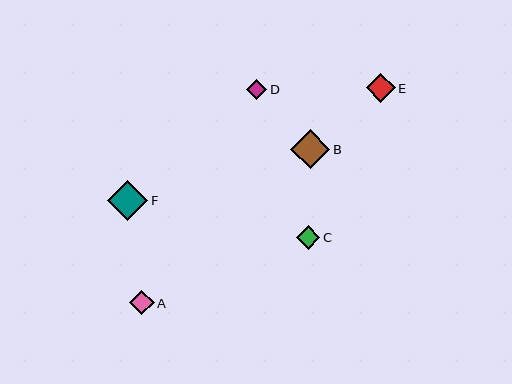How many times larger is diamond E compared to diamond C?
Diamond E is approximately 1.2 times the size of diamond C.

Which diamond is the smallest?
Diamond D is the smallest with a size of approximately 21 pixels.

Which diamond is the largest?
Diamond F is the largest with a size of approximately 40 pixels.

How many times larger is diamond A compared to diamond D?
Diamond A is approximately 1.2 times the size of diamond D.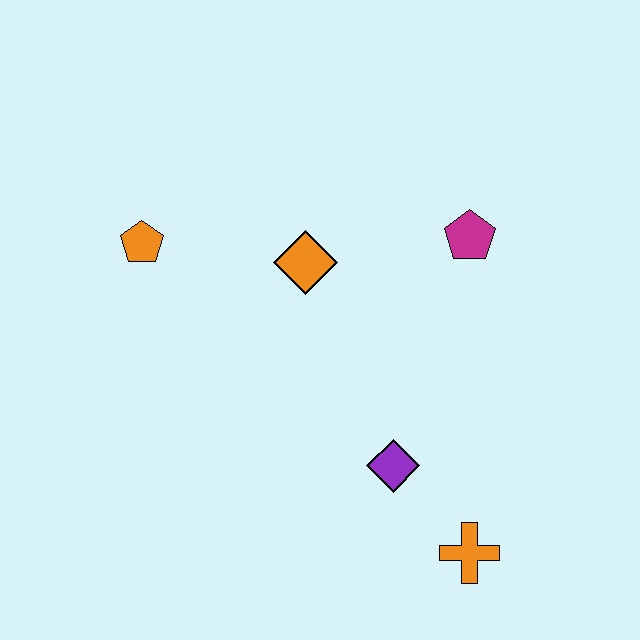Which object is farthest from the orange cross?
The orange pentagon is farthest from the orange cross.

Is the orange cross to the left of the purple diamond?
No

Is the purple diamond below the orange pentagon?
Yes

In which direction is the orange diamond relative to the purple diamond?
The orange diamond is above the purple diamond.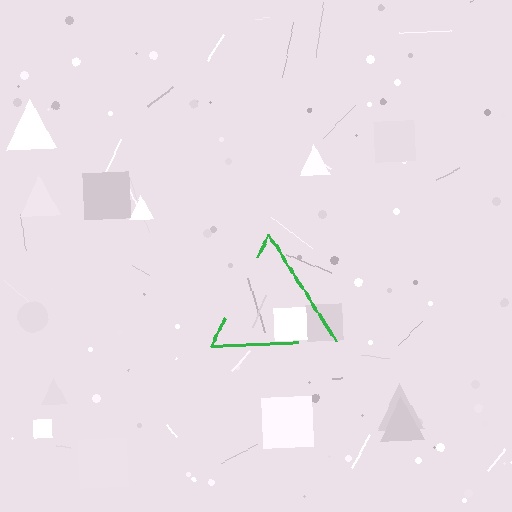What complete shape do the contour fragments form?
The contour fragments form a triangle.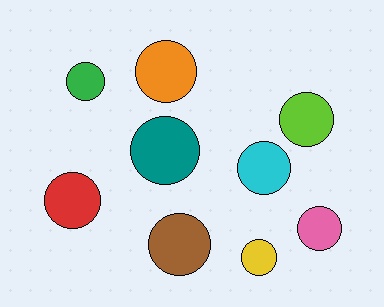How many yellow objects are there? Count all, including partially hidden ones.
There is 1 yellow object.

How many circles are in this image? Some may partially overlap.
There are 9 circles.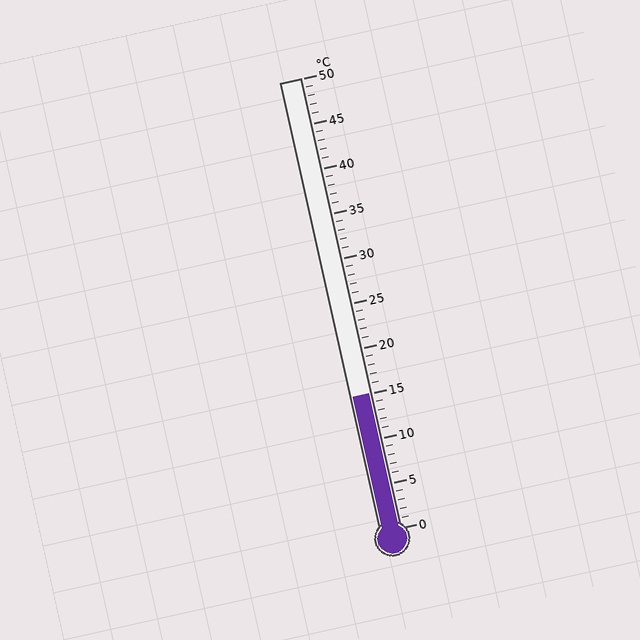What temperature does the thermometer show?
The thermometer shows approximately 15°C.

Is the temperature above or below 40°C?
The temperature is below 40°C.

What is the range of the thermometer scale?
The thermometer scale ranges from 0°C to 50°C.